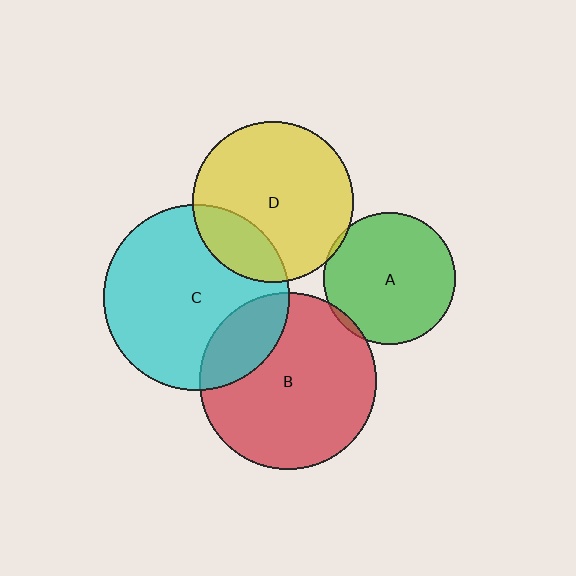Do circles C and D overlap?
Yes.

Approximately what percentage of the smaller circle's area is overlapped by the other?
Approximately 20%.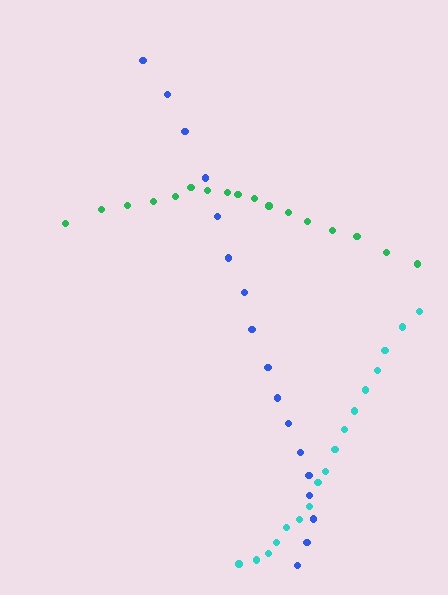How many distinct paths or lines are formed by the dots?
There are 3 distinct paths.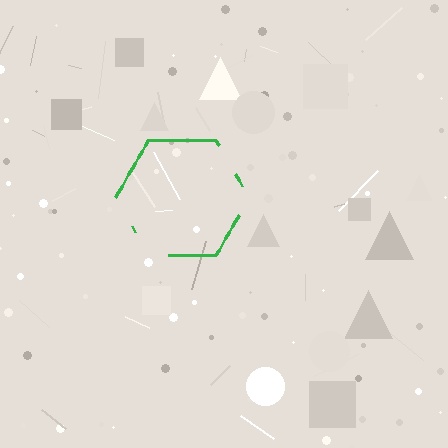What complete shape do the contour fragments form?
The contour fragments form a hexagon.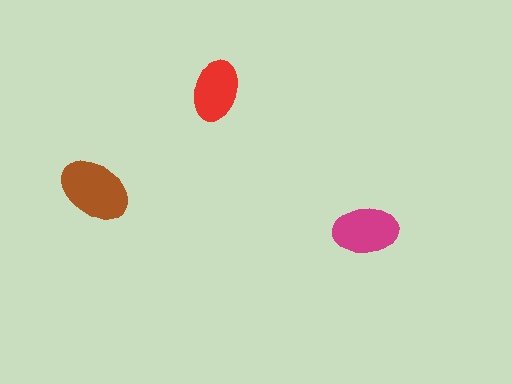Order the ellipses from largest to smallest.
the brown one, the magenta one, the red one.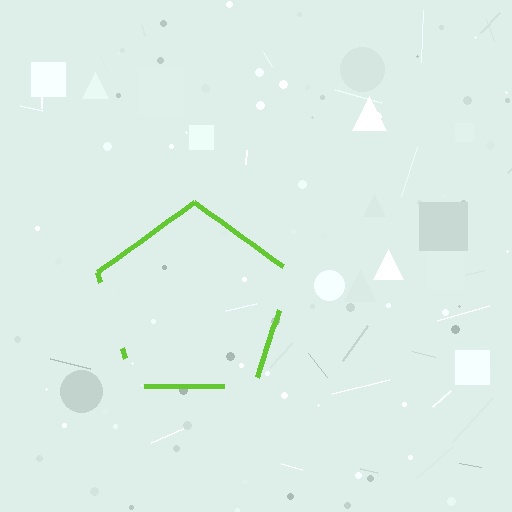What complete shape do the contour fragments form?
The contour fragments form a pentagon.